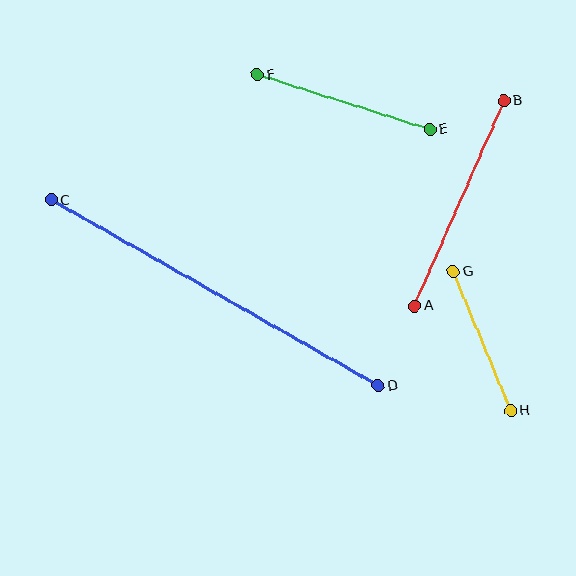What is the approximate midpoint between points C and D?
The midpoint is at approximately (215, 293) pixels.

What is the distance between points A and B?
The distance is approximately 224 pixels.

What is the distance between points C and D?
The distance is approximately 376 pixels.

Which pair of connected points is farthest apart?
Points C and D are farthest apart.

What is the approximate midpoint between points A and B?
The midpoint is at approximately (459, 203) pixels.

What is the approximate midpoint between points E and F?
The midpoint is at approximately (344, 102) pixels.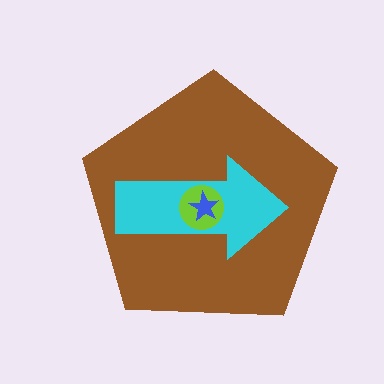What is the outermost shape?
The brown pentagon.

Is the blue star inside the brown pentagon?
Yes.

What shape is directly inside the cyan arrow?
The lime circle.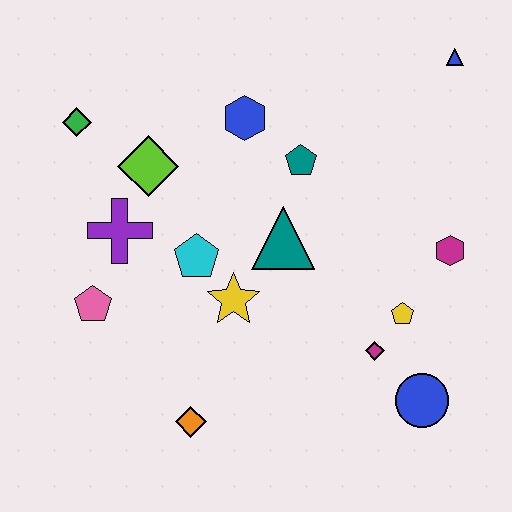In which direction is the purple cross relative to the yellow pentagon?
The purple cross is to the left of the yellow pentagon.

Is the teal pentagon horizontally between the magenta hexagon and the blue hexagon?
Yes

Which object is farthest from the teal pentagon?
The orange diamond is farthest from the teal pentagon.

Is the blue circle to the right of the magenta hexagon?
No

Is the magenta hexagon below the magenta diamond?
No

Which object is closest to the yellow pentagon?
The magenta diamond is closest to the yellow pentagon.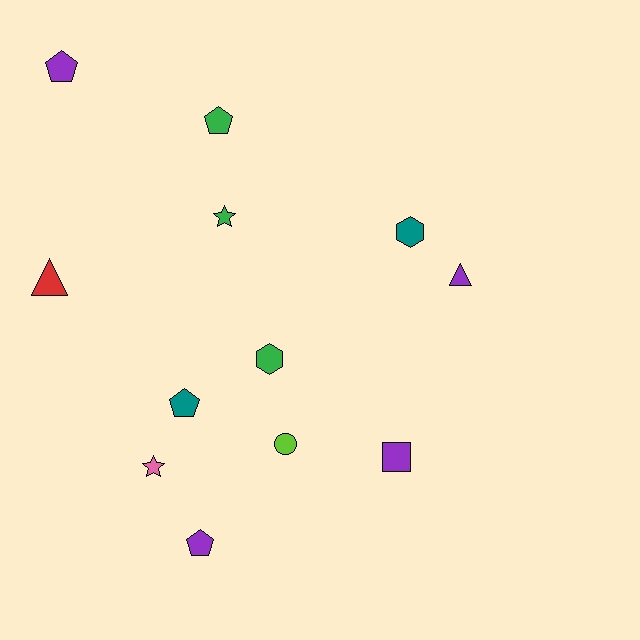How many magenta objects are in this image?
There are no magenta objects.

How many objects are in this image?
There are 12 objects.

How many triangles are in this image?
There are 2 triangles.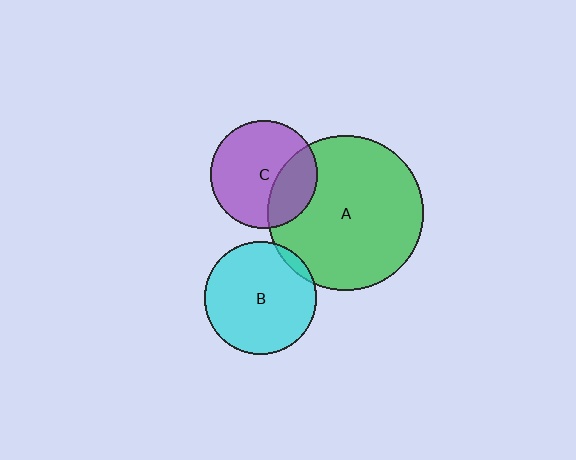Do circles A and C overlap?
Yes.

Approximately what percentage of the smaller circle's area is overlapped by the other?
Approximately 30%.